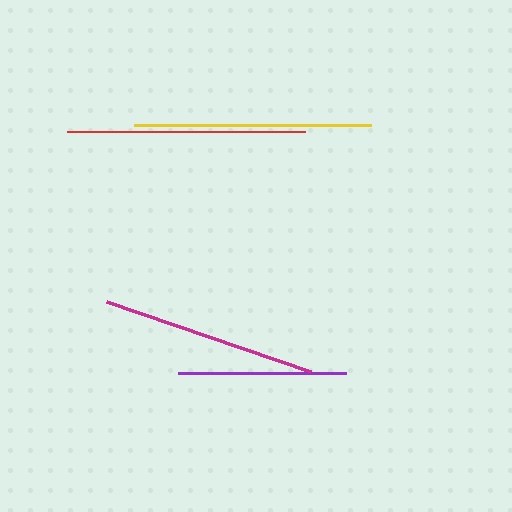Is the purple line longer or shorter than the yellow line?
The yellow line is longer than the purple line.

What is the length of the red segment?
The red segment is approximately 238 pixels long.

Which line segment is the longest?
The red line is the longest at approximately 238 pixels.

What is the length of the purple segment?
The purple segment is approximately 167 pixels long.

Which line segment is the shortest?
The purple line is the shortest at approximately 167 pixels.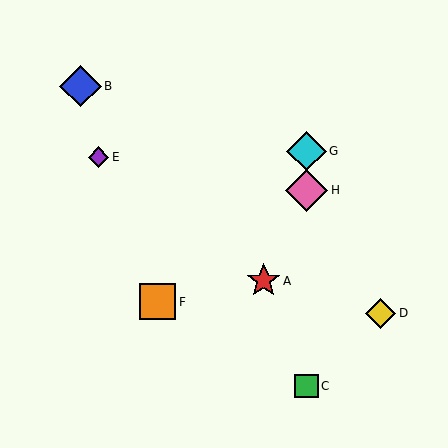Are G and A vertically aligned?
No, G is at x≈306 and A is at x≈264.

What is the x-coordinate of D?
Object D is at x≈381.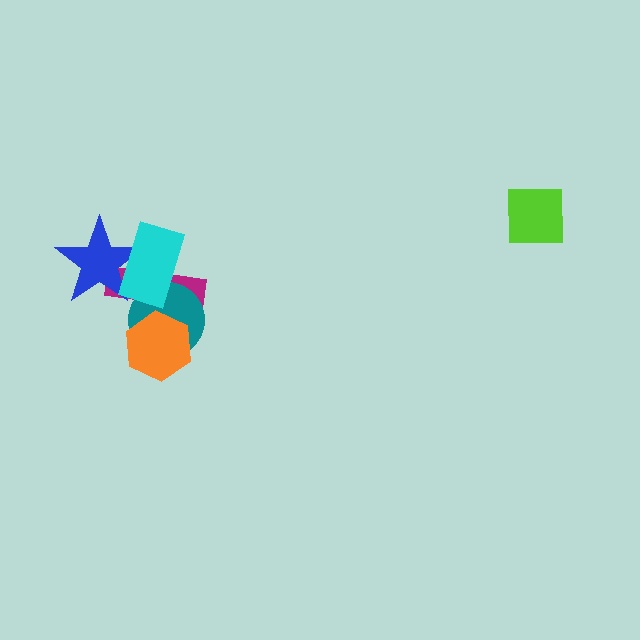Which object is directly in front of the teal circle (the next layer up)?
The orange hexagon is directly in front of the teal circle.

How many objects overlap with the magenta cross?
4 objects overlap with the magenta cross.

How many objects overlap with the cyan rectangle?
3 objects overlap with the cyan rectangle.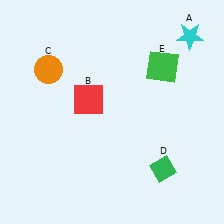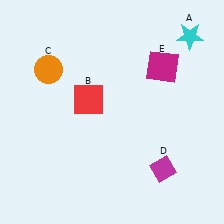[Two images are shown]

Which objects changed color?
D changed from green to magenta. E changed from green to magenta.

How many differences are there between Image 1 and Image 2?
There are 2 differences between the two images.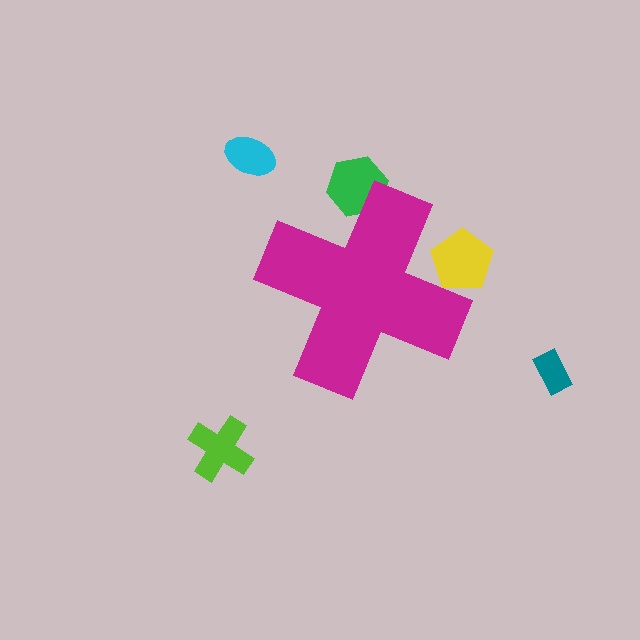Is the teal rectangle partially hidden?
No, the teal rectangle is fully visible.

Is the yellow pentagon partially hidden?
Yes, the yellow pentagon is partially hidden behind the magenta cross.